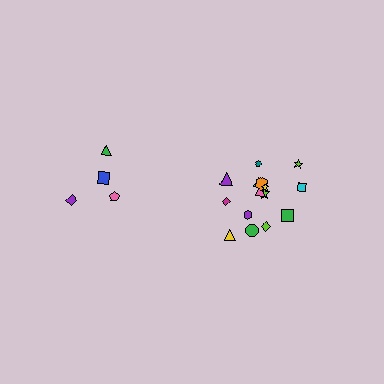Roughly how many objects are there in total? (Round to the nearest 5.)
Roughly 20 objects in total.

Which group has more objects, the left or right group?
The right group.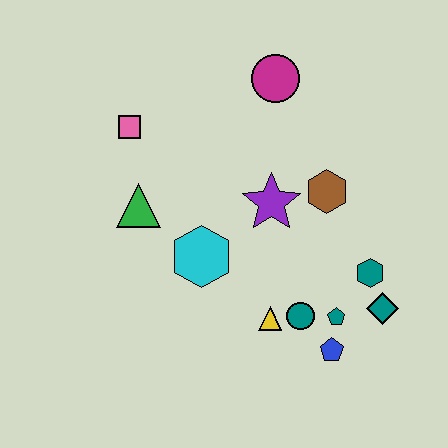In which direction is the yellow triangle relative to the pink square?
The yellow triangle is below the pink square.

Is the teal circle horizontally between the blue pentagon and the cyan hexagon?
Yes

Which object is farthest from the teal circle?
The pink square is farthest from the teal circle.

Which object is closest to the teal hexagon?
The teal diamond is closest to the teal hexagon.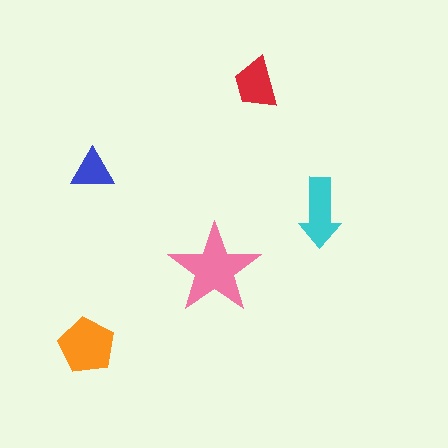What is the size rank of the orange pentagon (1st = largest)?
2nd.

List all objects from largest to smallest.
The pink star, the orange pentagon, the cyan arrow, the red trapezoid, the blue triangle.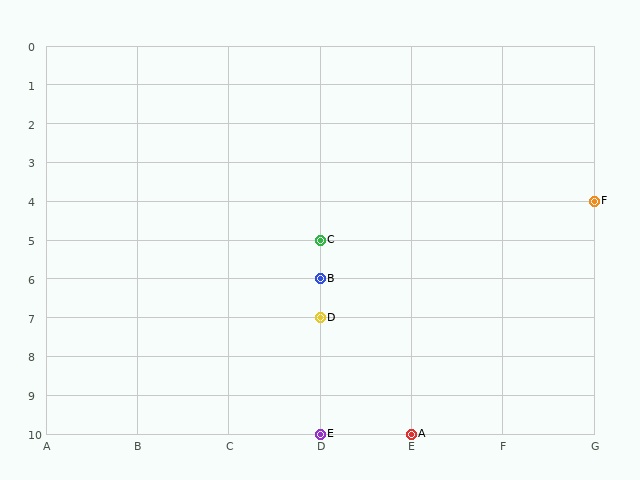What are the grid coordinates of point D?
Point D is at grid coordinates (D, 7).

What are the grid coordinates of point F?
Point F is at grid coordinates (G, 4).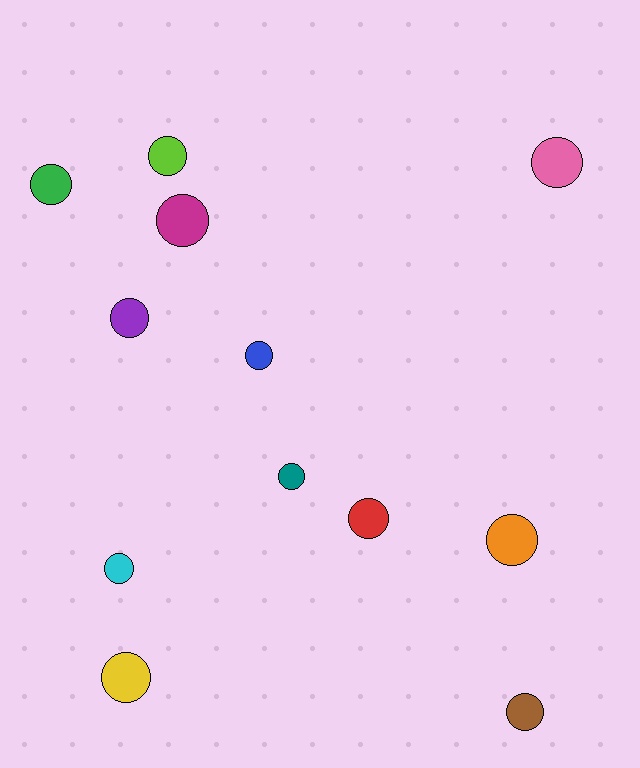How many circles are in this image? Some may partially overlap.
There are 12 circles.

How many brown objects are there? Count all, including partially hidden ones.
There is 1 brown object.